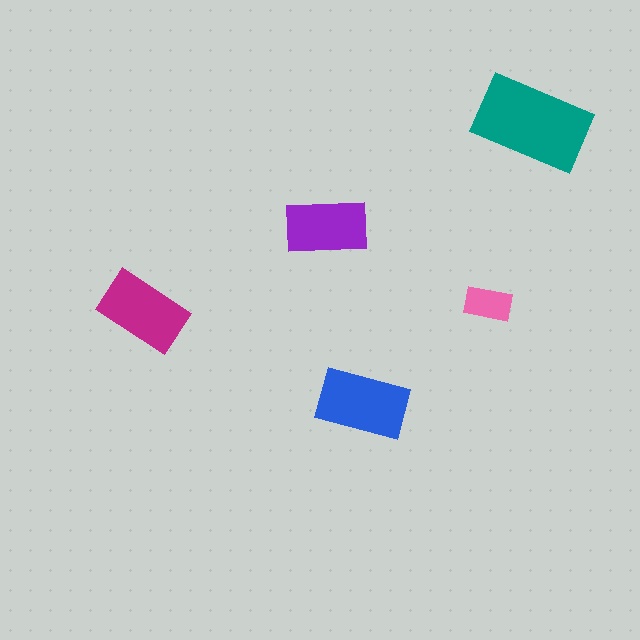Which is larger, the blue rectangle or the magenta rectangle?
The blue one.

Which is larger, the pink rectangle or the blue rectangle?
The blue one.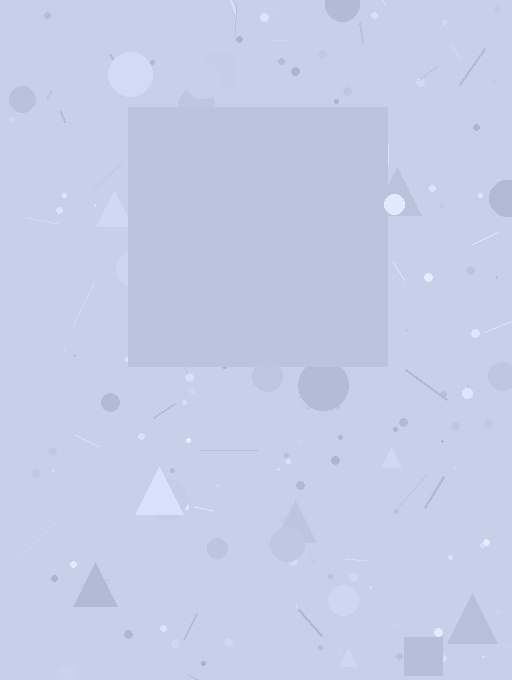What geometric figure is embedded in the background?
A square is embedded in the background.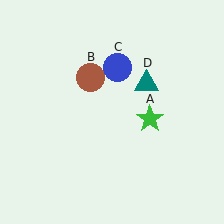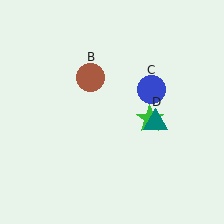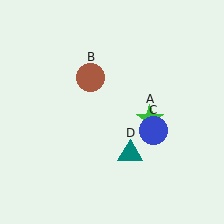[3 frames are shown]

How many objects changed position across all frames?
2 objects changed position: blue circle (object C), teal triangle (object D).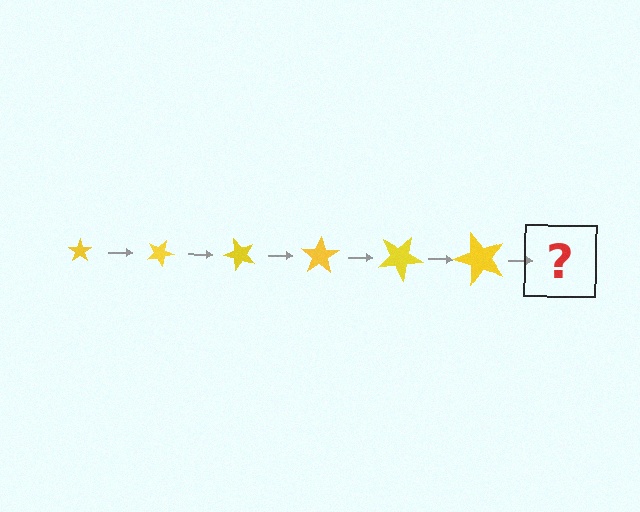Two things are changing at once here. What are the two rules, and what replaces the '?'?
The two rules are that the star grows larger each step and it rotates 25 degrees each step. The '?' should be a star, larger than the previous one and rotated 150 degrees from the start.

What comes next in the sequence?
The next element should be a star, larger than the previous one and rotated 150 degrees from the start.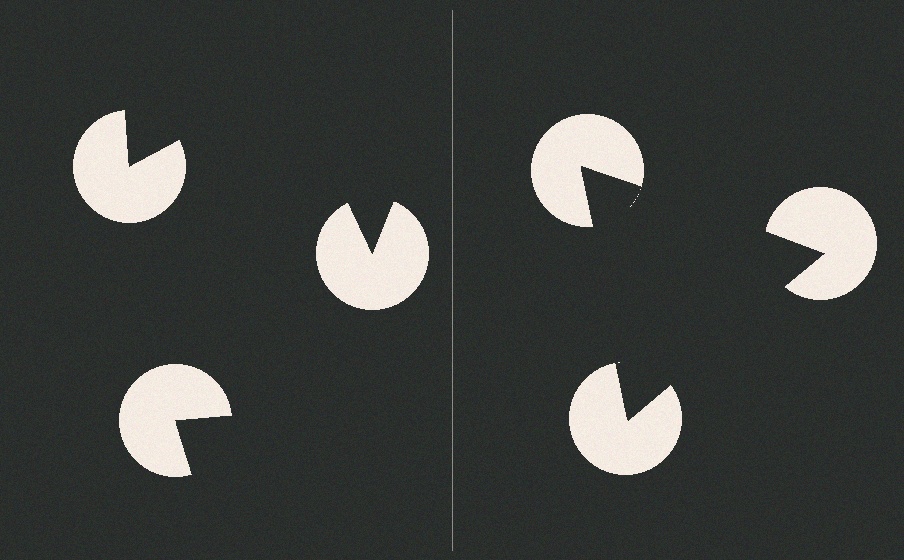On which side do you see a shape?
An illusory triangle appears on the right side. On the left side the wedge cuts are rotated, so no coherent shape forms.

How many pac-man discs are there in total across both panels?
6 — 3 on each side.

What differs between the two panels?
The pac-man discs are positioned identically on both sides; only the wedge orientations differ. On the right they align to a triangle; on the left they are misaligned.